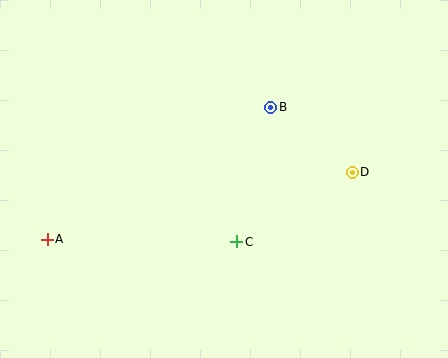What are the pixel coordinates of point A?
Point A is at (47, 239).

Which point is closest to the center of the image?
Point C at (237, 242) is closest to the center.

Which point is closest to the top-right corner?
Point D is closest to the top-right corner.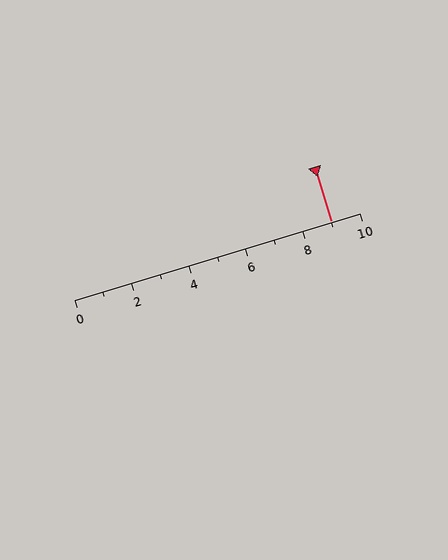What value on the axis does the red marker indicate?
The marker indicates approximately 9.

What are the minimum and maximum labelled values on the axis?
The axis runs from 0 to 10.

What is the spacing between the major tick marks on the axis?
The major ticks are spaced 2 apart.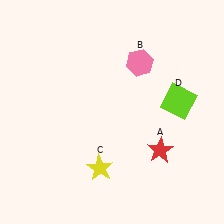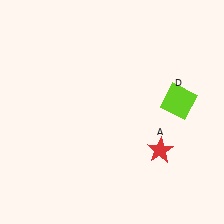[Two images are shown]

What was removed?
The yellow star (C), the pink hexagon (B) were removed in Image 2.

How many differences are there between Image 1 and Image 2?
There are 2 differences between the two images.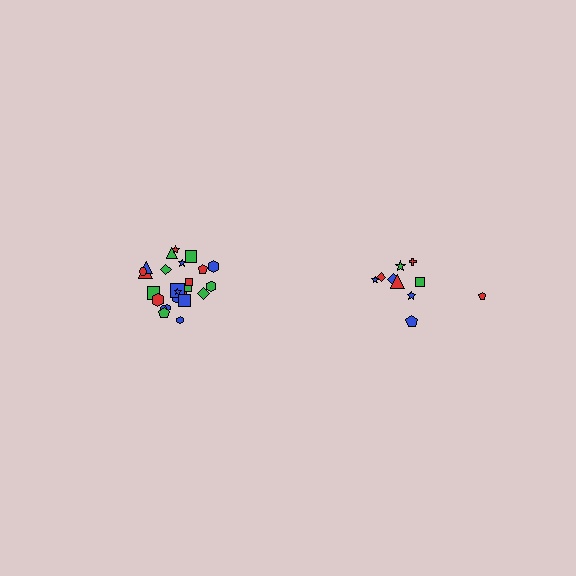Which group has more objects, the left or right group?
The left group.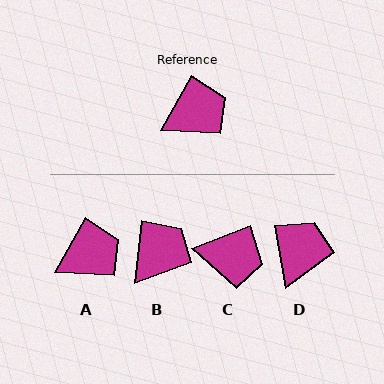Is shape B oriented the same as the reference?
No, it is off by about 23 degrees.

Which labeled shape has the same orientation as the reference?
A.